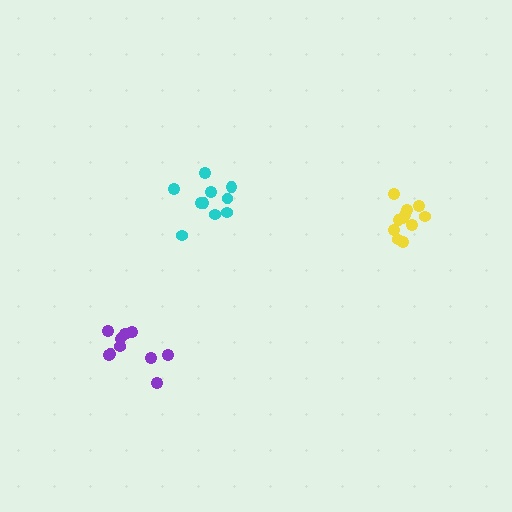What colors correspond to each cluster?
The clusters are colored: yellow, cyan, purple.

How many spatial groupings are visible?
There are 3 spatial groupings.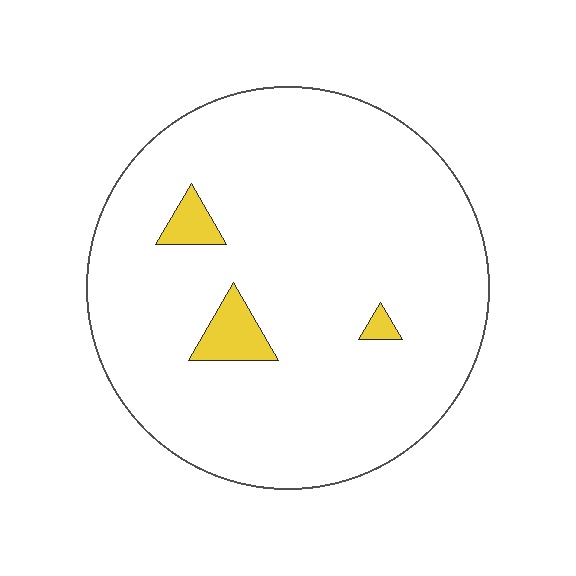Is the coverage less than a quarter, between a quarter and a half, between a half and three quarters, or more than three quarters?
Less than a quarter.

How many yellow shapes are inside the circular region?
3.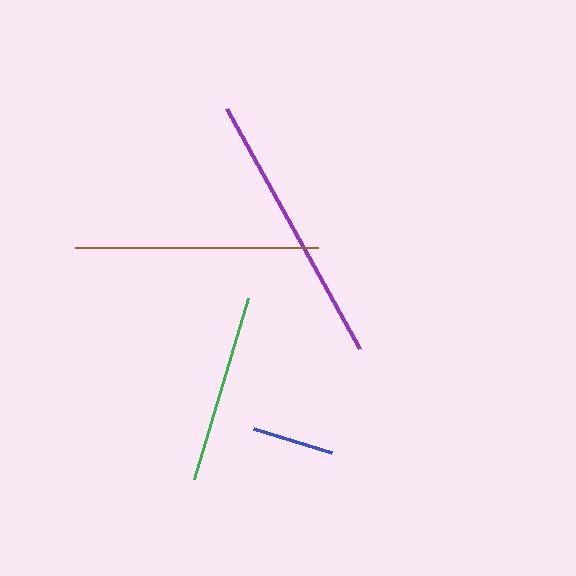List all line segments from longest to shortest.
From longest to shortest: purple, brown, green, blue.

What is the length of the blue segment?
The blue segment is approximately 82 pixels long.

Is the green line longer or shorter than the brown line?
The brown line is longer than the green line.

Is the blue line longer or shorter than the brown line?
The brown line is longer than the blue line.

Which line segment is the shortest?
The blue line is the shortest at approximately 82 pixels.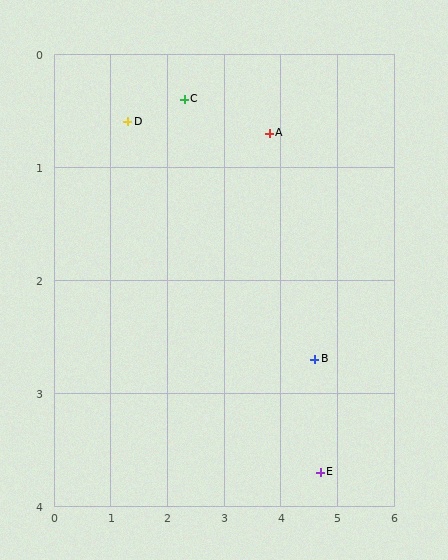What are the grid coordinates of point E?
Point E is at approximately (4.7, 3.7).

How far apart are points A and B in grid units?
Points A and B are about 2.2 grid units apart.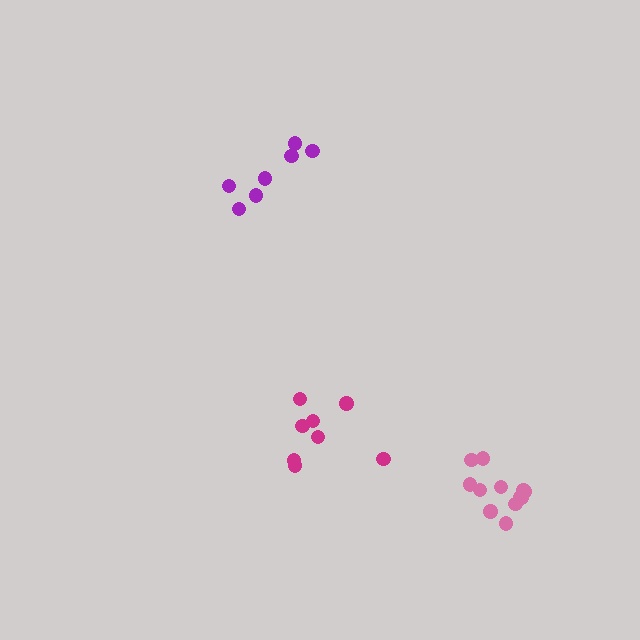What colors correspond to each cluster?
The clusters are colored: magenta, pink, purple.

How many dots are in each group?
Group 1: 8 dots, Group 2: 12 dots, Group 3: 7 dots (27 total).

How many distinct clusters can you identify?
There are 3 distinct clusters.